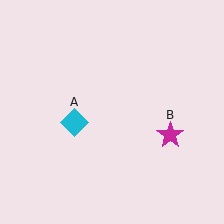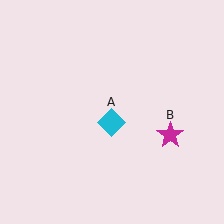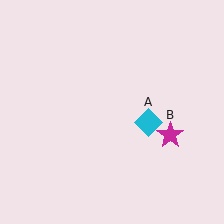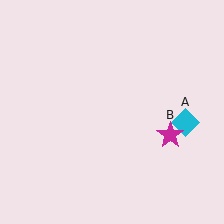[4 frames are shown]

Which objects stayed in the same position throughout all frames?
Magenta star (object B) remained stationary.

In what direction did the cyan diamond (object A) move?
The cyan diamond (object A) moved right.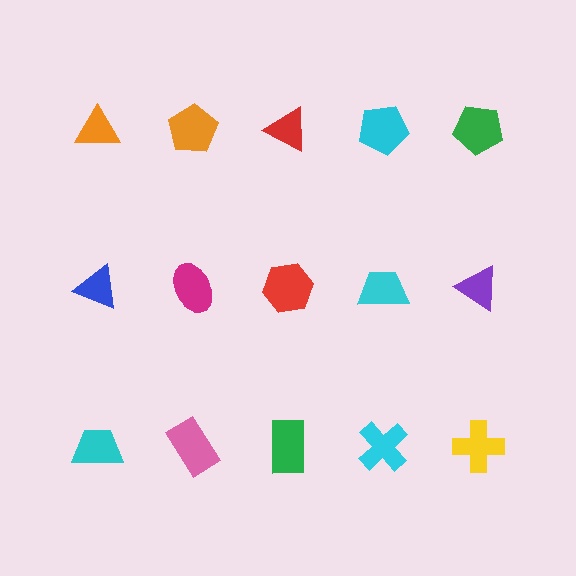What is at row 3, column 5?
A yellow cross.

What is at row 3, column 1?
A cyan trapezoid.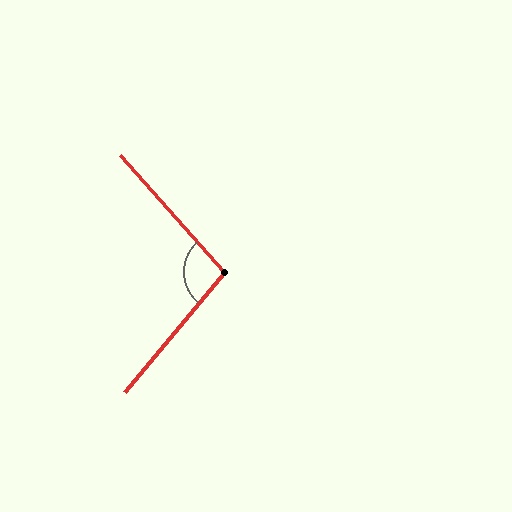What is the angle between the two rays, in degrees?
Approximately 99 degrees.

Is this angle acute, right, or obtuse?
It is obtuse.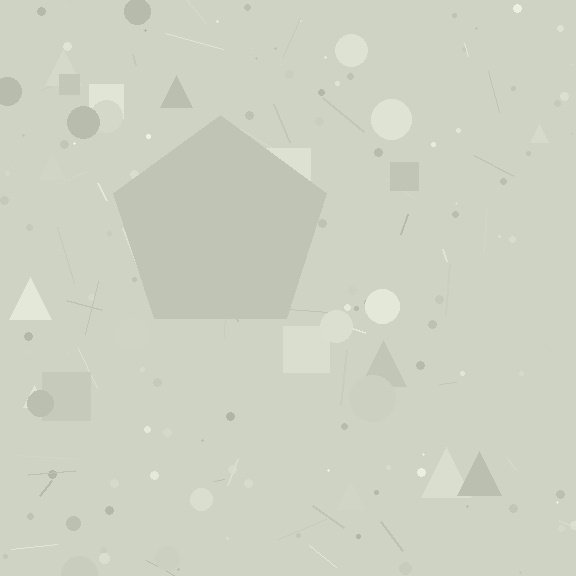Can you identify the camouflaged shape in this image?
The camouflaged shape is a pentagon.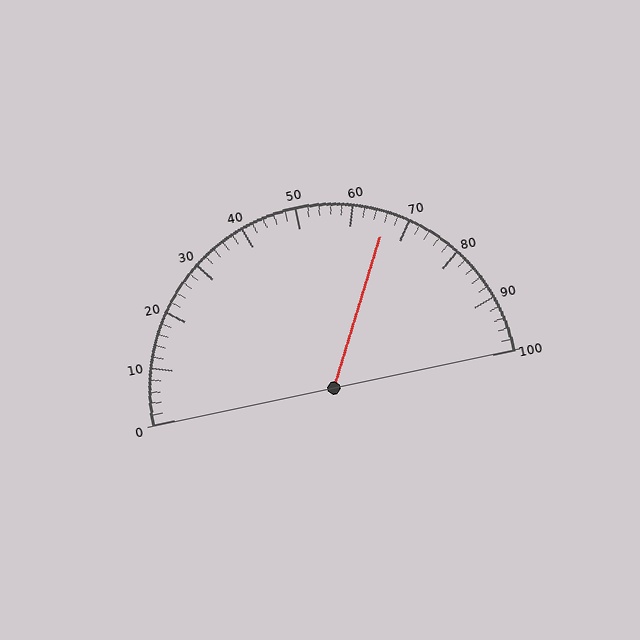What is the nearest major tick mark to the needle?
The nearest major tick mark is 70.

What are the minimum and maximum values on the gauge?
The gauge ranges from 0 to 100.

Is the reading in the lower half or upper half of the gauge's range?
The reading is in the upper half of the range (0 to 100).